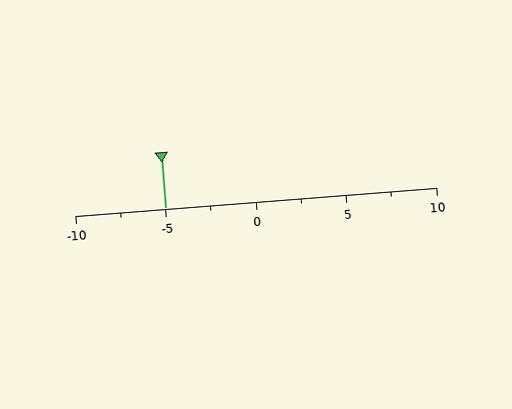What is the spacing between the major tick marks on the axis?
The major ticks are spaced 5 apart.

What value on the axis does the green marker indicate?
The marker indicates approximately -5.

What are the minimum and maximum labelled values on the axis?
The axis runs from -10 to 10.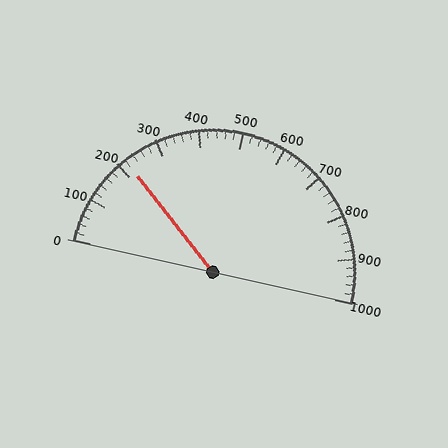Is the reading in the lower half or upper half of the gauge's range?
The reading is in the lower half of the range (0 to 1000).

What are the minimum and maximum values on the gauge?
The gauge ranges from 0 to 1000.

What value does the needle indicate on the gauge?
The needle indicates approximately 220.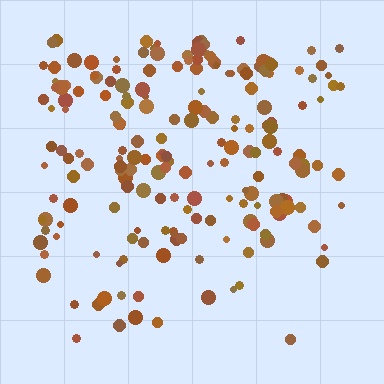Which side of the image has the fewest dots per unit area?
The bottom.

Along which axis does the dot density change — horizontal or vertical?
Vertical.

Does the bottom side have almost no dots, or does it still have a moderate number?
Still a moderate number, just noticeably fewer than the top.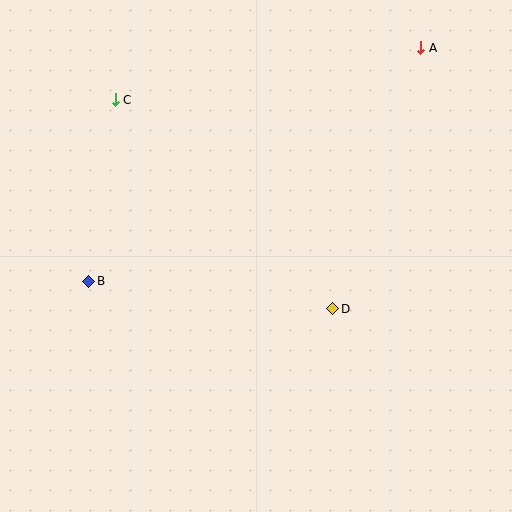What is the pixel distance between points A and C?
The distance between A and C is 310 pixels.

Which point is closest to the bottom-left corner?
Point B is closest to the bottom-left corner.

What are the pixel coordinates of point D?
Point D is at (333, 309).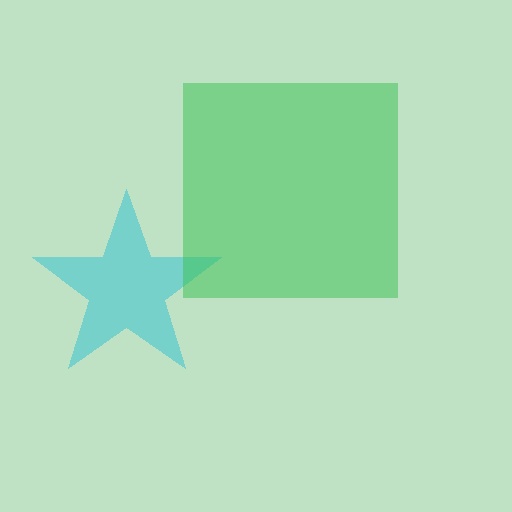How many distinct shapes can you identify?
There are 2 distinct shapes: a cyan star, a green square.